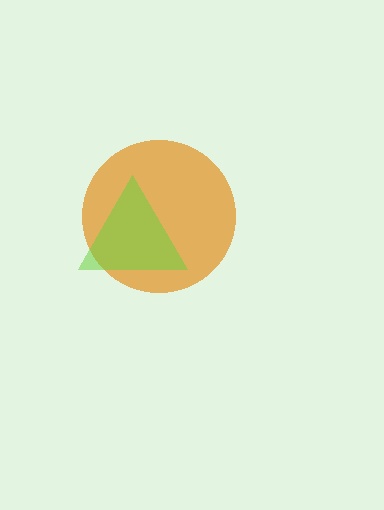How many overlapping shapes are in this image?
There are 2 overlapping shapes in the image.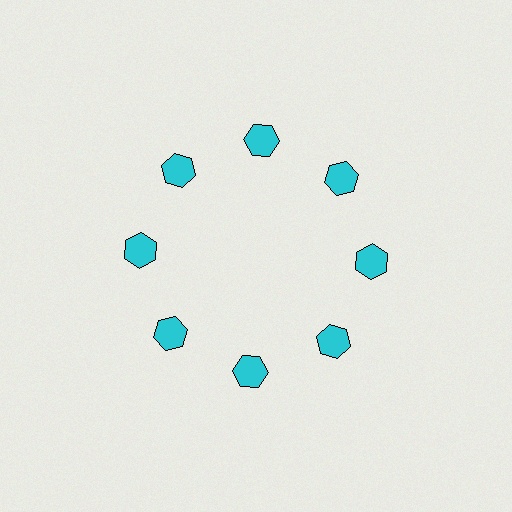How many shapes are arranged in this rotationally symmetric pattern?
There are 8 shapes, arranged in 8 groups of 1.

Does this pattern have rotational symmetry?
Yes, this pattern has 8-fold rotational symmetry. It looks the same after rotating 45 degrees around the center.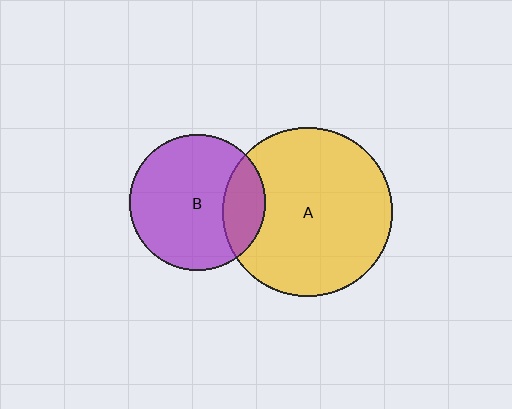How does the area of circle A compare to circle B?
Approximately 1.5 times.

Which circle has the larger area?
Circle A (yellow).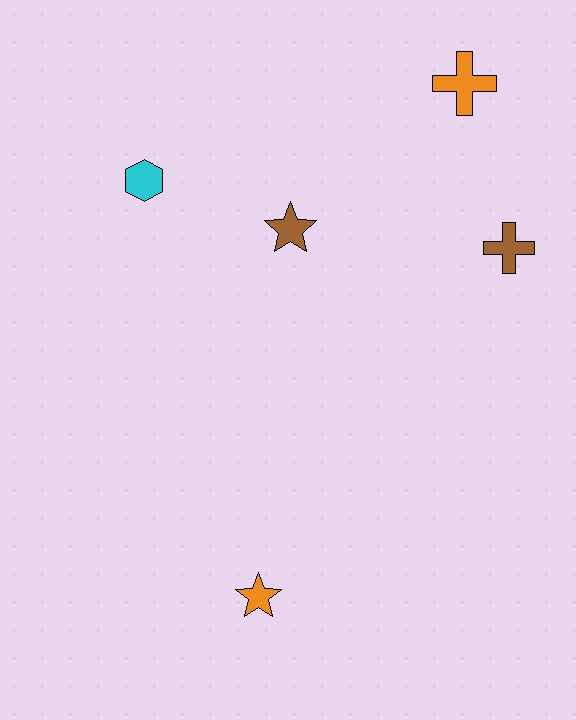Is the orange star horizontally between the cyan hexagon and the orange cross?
Yes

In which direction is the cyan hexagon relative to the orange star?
The cyan hexagon is above the orange star.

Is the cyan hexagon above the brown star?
Yes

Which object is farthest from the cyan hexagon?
The orange star is farthest from the cyan hexagon.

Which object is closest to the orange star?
The brown star is closest to the orange star.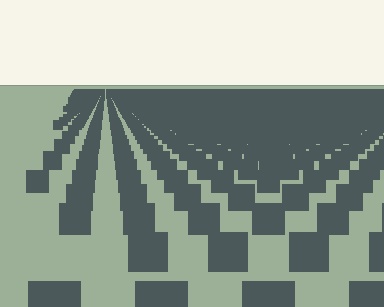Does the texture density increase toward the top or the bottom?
Density increases toward the top.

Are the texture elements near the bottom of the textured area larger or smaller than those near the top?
Larger. Near the bottom, elements are closer to the viewer and appear at a bigger on-screen size.